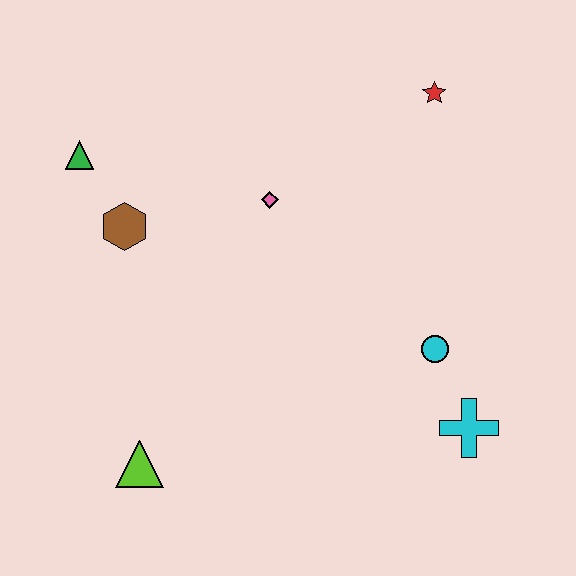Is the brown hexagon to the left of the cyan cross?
Yes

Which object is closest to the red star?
The pink diamond is closest to the red star.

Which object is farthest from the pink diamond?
The cyan cross is farthest from the pink diamond.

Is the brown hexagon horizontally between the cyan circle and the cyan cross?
No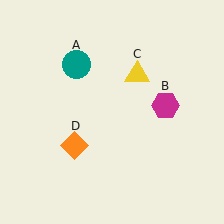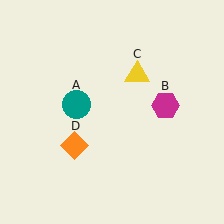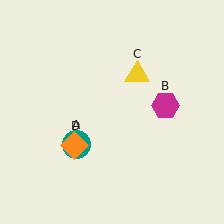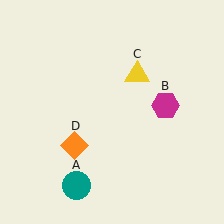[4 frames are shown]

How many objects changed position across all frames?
1 object changed position: teal circle (object A).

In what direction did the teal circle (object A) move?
The teal circle (object A) moved down.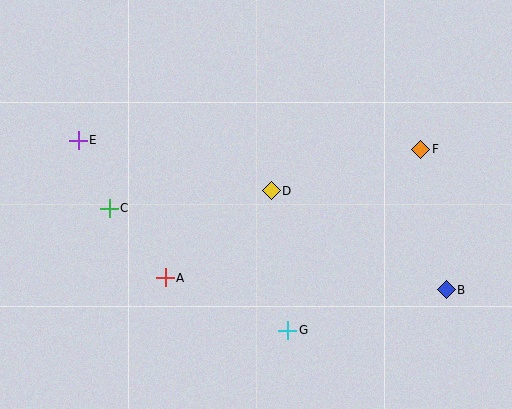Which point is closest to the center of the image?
Point D at (271, 191) is closest to the center.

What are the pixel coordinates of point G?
Point G is at (288, 330).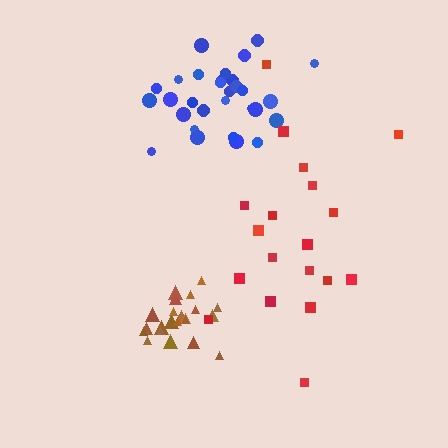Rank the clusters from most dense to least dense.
brown, blue, red.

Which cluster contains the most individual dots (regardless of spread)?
Blue (30).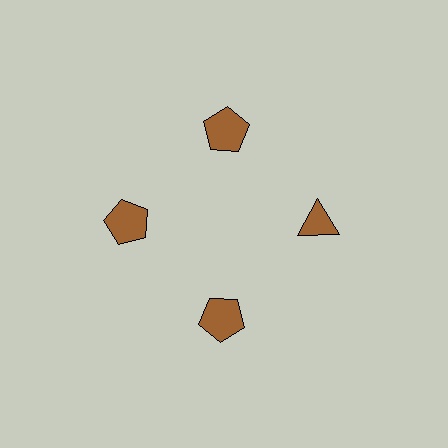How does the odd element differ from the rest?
It has a different shape: triangle instead of pentagon.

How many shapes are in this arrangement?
There are 4 shapes arranged in a ring pattern.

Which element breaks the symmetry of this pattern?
The brown triangle at roughly the 3 o'clock position breaks the symmetry. All other shapes are brown pentagons.